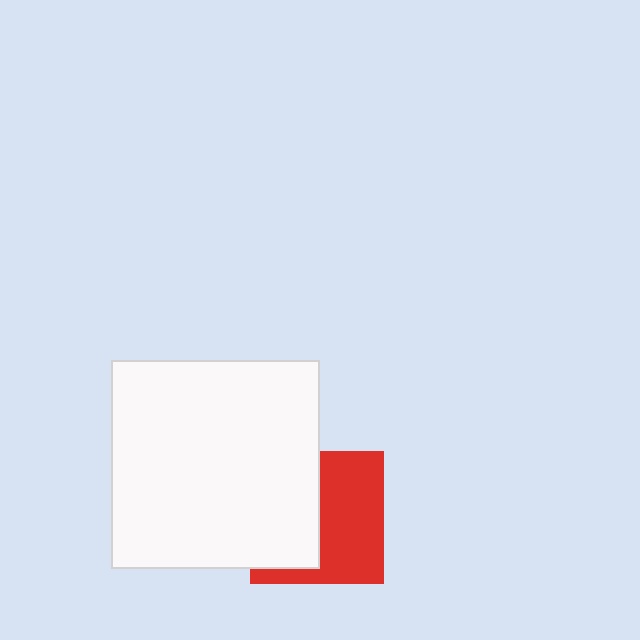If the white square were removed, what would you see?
You would see the complete red square.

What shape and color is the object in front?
The object in front is a white square.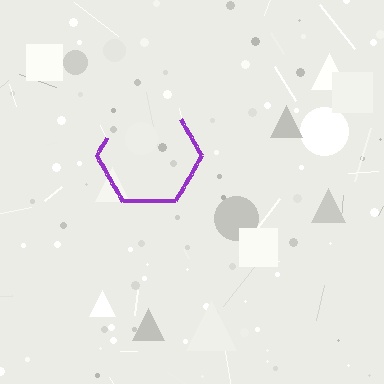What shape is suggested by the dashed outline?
The dashed outline suggests a hexagon.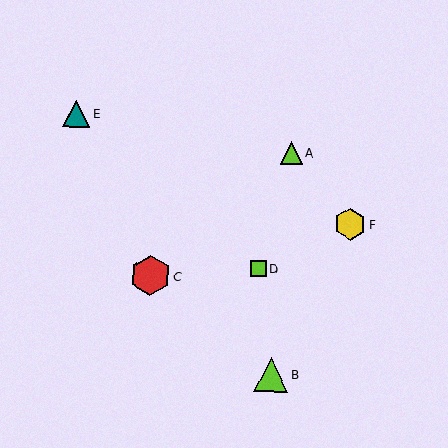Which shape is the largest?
The red hexagon (labeled C) is the largest.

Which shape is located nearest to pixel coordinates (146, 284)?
The red hexagon (labeled C) at (150, 275) is nearest to that location.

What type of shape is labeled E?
Shape E is a teal triangle.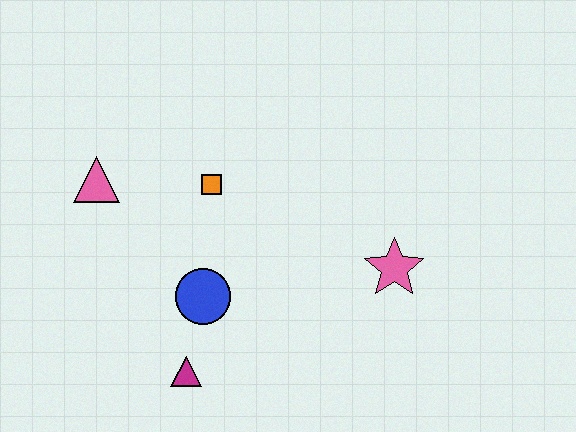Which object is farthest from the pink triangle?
The pink star is farthest from the pink triangle.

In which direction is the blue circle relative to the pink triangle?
The blue circle is below the pink triangle.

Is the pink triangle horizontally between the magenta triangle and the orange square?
No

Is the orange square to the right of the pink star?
No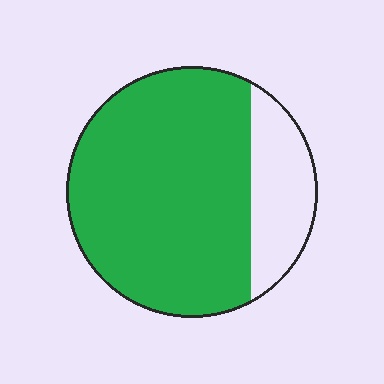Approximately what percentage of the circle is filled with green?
Approximately 80%.